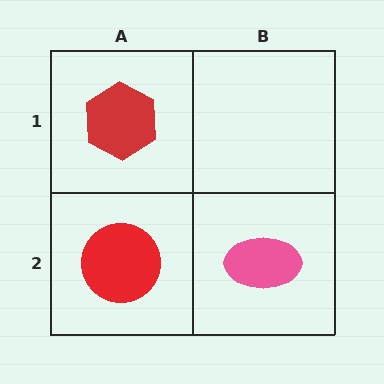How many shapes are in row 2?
2 shapes.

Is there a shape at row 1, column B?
No, that cell is empty.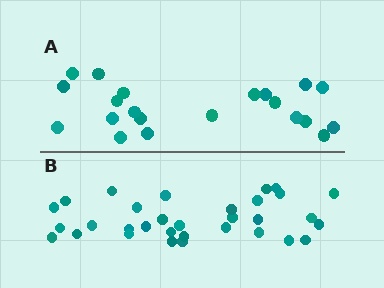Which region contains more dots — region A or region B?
Region B (the bottom region) has more dots.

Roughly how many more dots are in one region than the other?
Region B has roughly 12 or so more dots than region A.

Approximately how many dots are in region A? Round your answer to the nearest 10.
About 20 dots. (The exact count is 21, which rounds to 20.)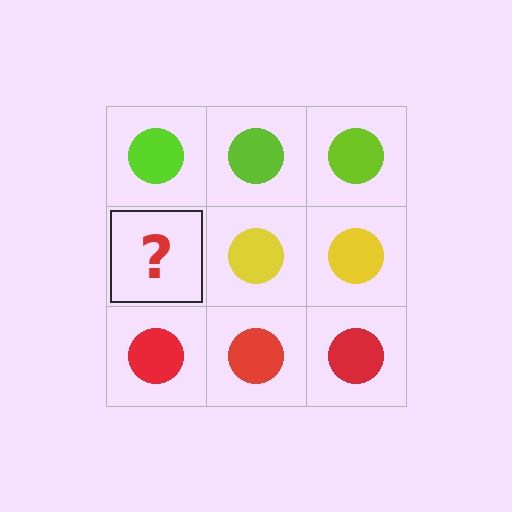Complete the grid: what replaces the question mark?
The question mark should be replaced with a yellow circle.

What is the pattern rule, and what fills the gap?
The rule is that each row has a consistent color. The gap should be filled with a yellow circle.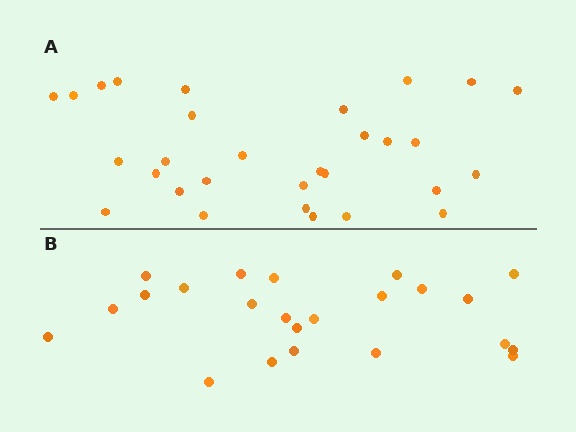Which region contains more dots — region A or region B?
Region A (the top region) has more dots.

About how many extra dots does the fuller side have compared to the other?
Region A has roughly 8 or so more dots than region B.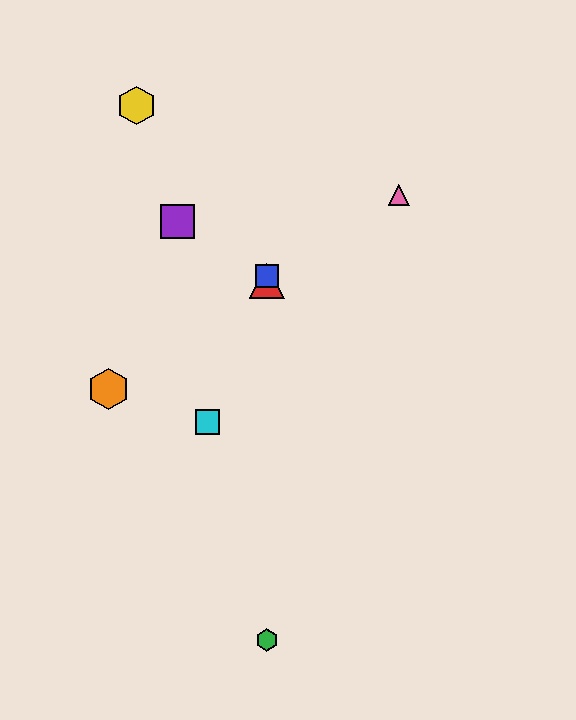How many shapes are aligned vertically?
3 shapes (the red triangle, the blue square, the green hexagon) are aligned vertically.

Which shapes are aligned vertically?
The red triangle, the blue square, the green hexagon are aligned vertically.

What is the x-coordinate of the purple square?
The purple square is at x≈177.